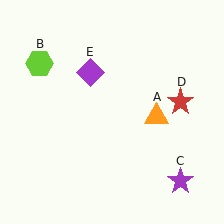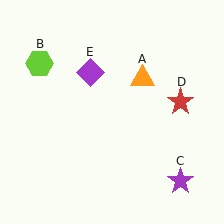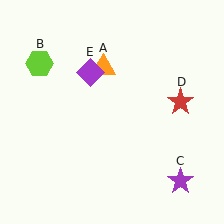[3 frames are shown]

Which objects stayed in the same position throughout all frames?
Lime hexagon (object B) and purple star (object C) and red star (object D) and purple diamond (object E) remained stationary.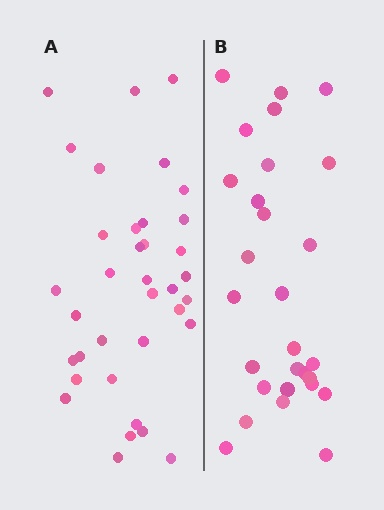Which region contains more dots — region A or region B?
Region A (the left region) has more dots.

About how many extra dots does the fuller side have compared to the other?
Region A has roughly 8 or so more dots than region B.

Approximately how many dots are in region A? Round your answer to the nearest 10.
About 40 dots. (The exact count is 36, which rounds to 40.)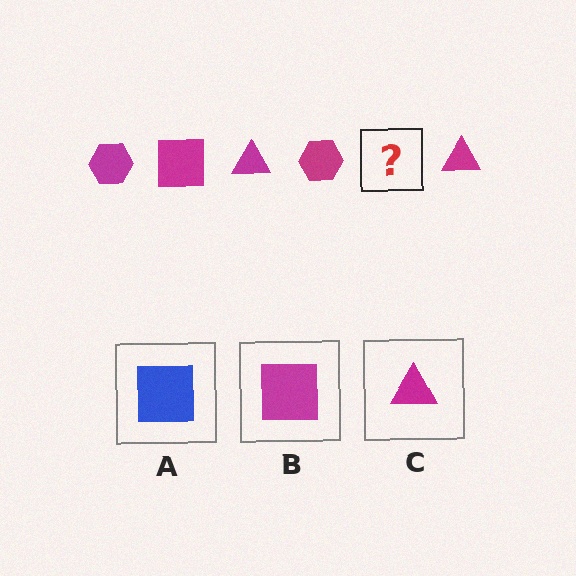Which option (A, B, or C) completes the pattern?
B.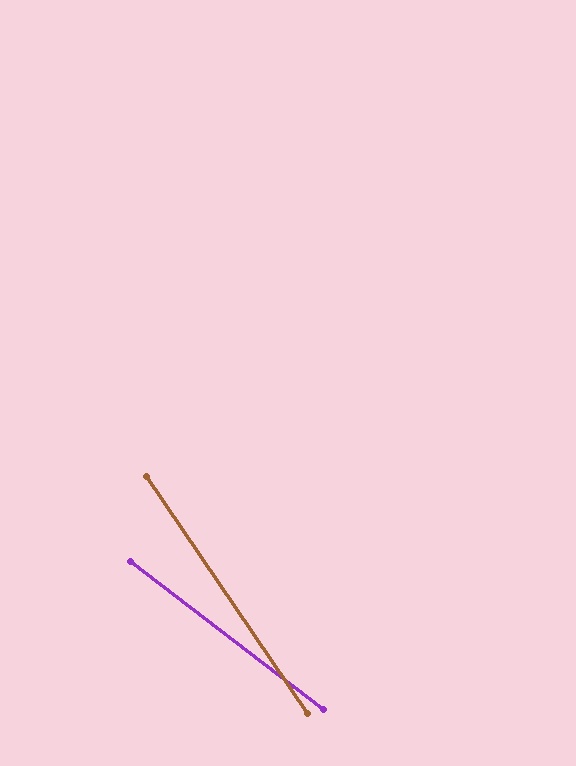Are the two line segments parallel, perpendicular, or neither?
Neither parallel nor perpendicular — they differ by about 18°.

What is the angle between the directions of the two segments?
Approximately 18 degrees.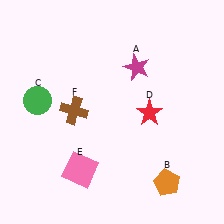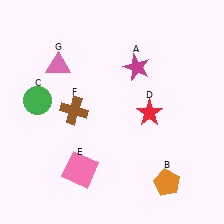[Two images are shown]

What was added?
A pink triangle (G) was added in Image 2.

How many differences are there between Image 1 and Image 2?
There is 1 difference between the two images.